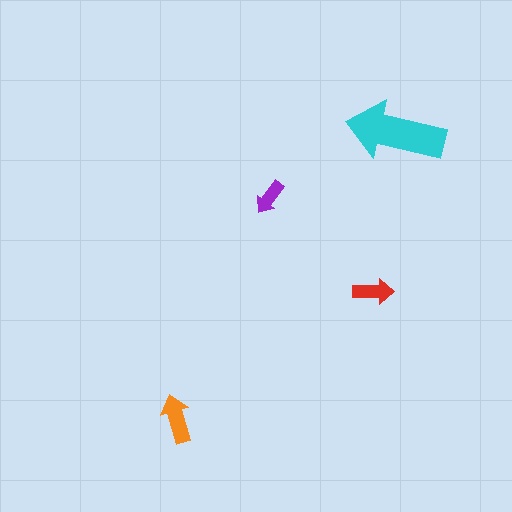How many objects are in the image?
There are 4 objects in the image.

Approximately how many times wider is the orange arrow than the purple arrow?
About 1.5 times wider.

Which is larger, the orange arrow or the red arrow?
The orange one.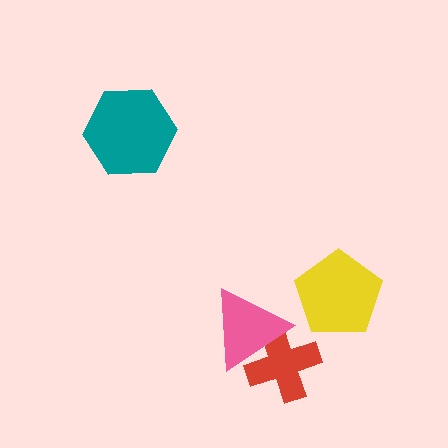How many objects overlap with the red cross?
1 object overlaps with the red cross.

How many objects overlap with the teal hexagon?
0 objects overlap with the teal hexagon.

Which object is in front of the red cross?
The pink triangle is in front of the red cross.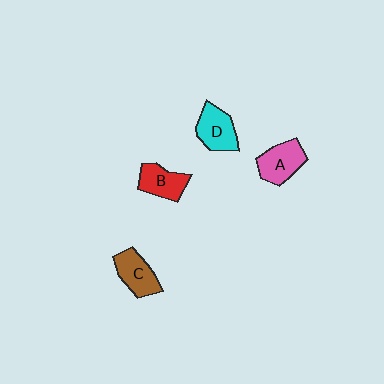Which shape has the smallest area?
Shape B (red).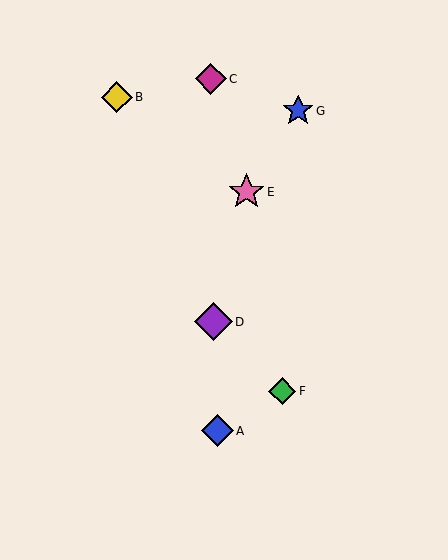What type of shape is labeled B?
Shape B is a yellow diamond.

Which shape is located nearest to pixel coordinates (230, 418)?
The blue diamond (labeled A) at (217, 431) is nearest to that location.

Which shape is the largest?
The purple diamond (labeled D) is the largest.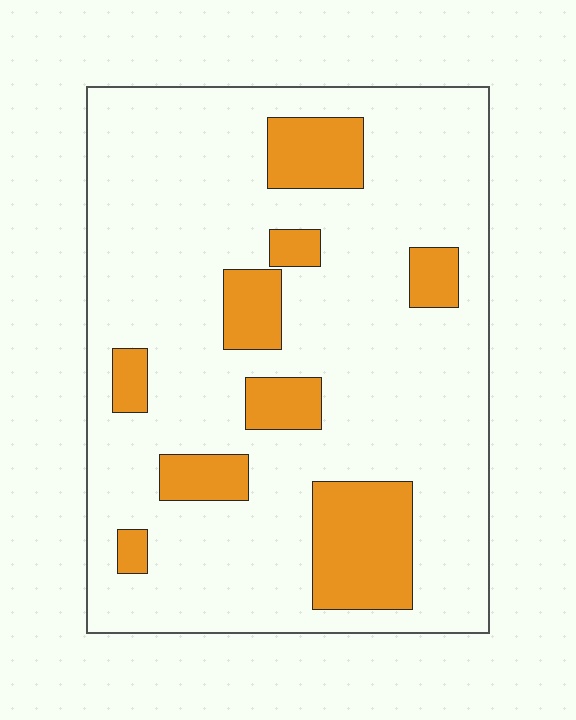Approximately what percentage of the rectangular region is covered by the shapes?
Approximately 20%.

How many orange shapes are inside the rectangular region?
9.